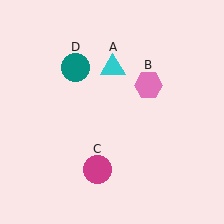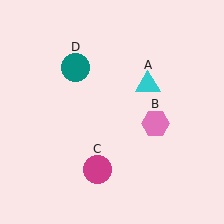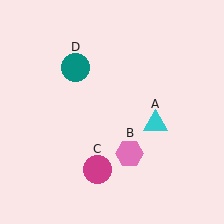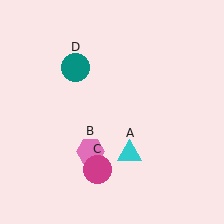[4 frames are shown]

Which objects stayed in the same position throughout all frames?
Magenta circle (object C) and teal circle (object D) remained stationary.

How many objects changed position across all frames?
2 objects changed position: cyan triangle (object A), pink hexagon (object B).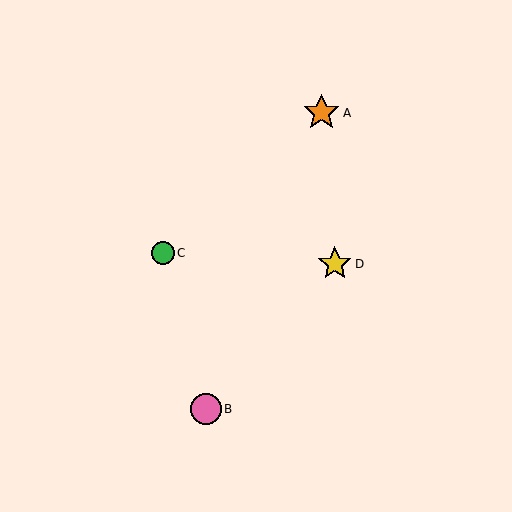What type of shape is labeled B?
Shape B is a pink circle.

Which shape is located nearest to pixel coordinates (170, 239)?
The green circle (labeled C) at (163, 253) is nearest to that location.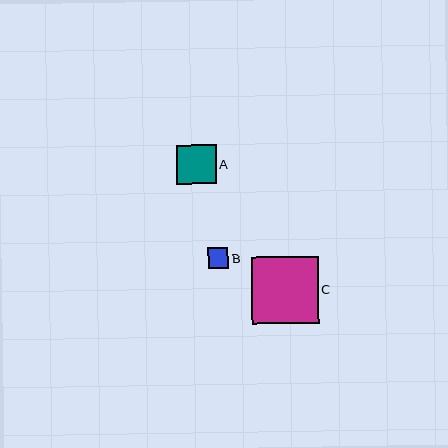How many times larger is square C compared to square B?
Square C is approximately 3.3 times the size of square B.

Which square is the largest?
Square C is the largest with a size of approximately 67 pixels.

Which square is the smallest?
Square B is the smallest with a size of approximately 20 pixels.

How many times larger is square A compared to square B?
Square A is approximately 1.9 times the size of square B.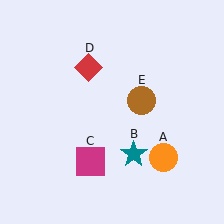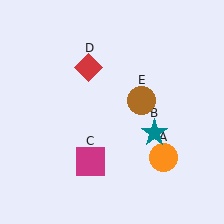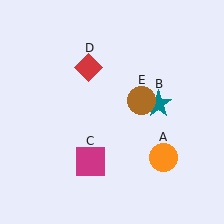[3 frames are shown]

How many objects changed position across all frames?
1 object changed position: teal star (object B).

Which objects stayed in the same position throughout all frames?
Orange circle (object A) and magenta square (object C) and red diamond (object D) and brown circle (object E) remained stationary.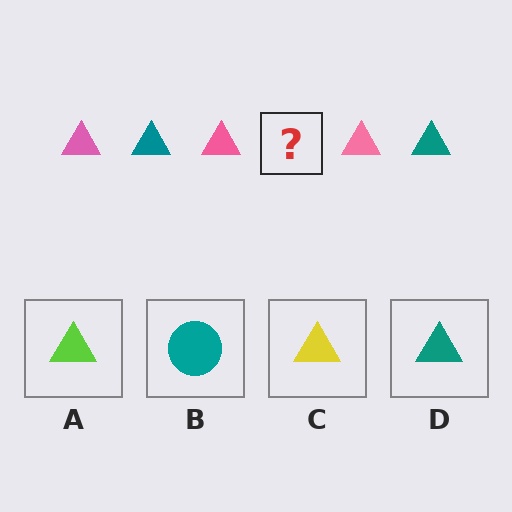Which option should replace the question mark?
Option D.